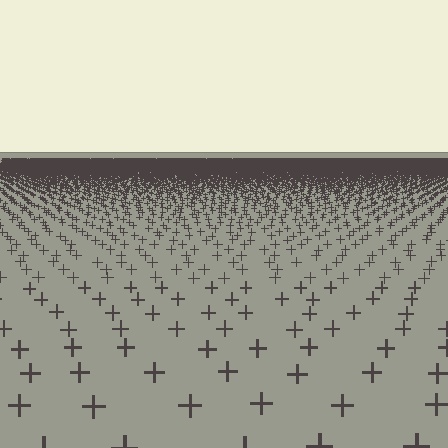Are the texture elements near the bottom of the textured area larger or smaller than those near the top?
Larger. Near the bottom, elements are closer to the viewer and appear at a bigger on-screen size.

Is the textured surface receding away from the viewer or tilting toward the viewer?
The surface is receding away from the viewer. Texture elements get smaller and denser toward the top.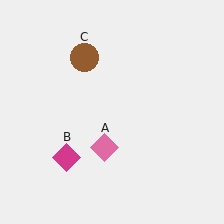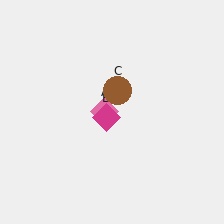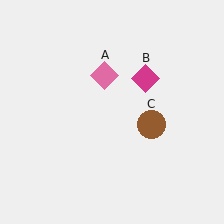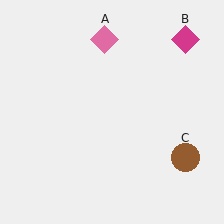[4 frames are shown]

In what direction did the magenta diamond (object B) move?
The magenta diamond (object B) moved up and to the right.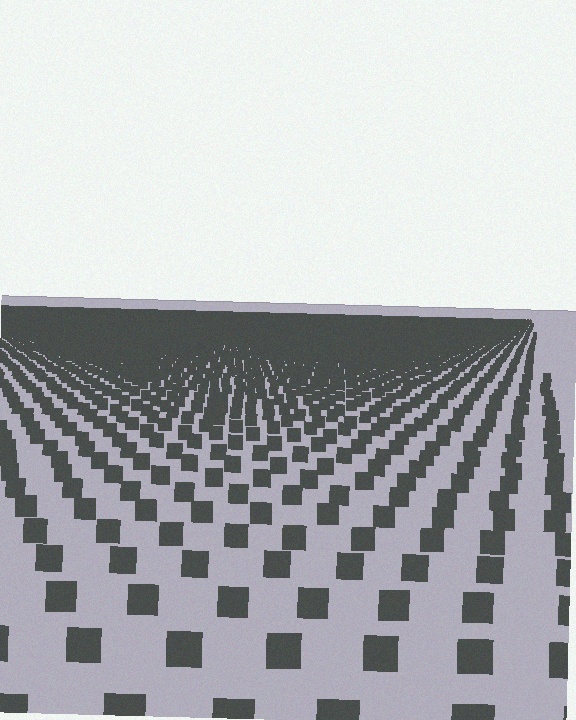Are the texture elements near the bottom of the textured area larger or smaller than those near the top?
Larger. Near the bottom, elements are closer to the viewer and appear at a bigger on-screen size.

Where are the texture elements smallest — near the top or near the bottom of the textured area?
Near the top.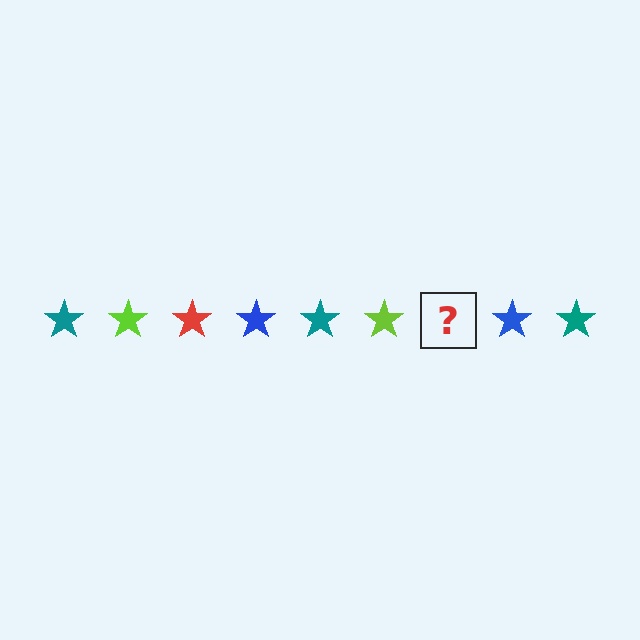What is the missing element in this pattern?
The missing element is a red star.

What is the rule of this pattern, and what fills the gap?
The rule is that the pattern cycles through teal, lime, red, blue stars. The gap should be filled with a red star.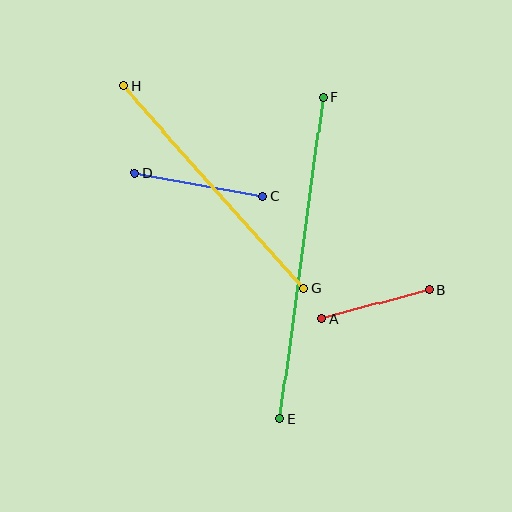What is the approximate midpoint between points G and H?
The midpoint is at approximately (214, 187) pixels.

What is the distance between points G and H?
The distance is approximately 271 pixels.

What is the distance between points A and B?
The distance is approximately 112 pixels.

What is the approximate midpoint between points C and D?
The midpoint is at approximately (199, 185) pixels.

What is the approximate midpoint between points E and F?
The midpoint is at approximately (301, 258) pixels.